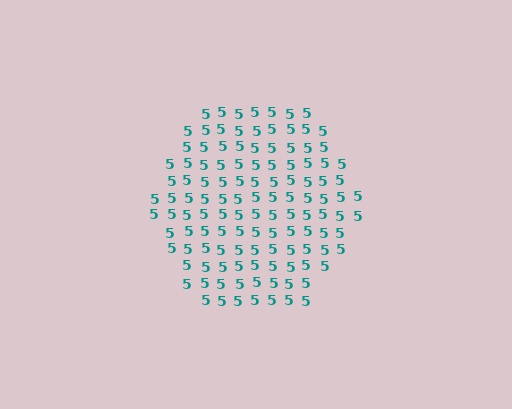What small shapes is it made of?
It is made of small digit 5's.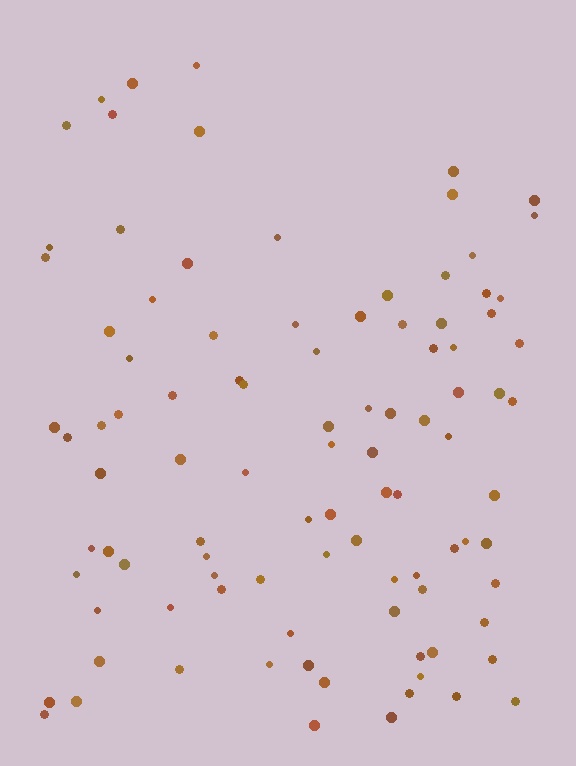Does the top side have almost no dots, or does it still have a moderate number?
Still a moderate number, just noticeably fewer than the bottom.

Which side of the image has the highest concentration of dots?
The bottom.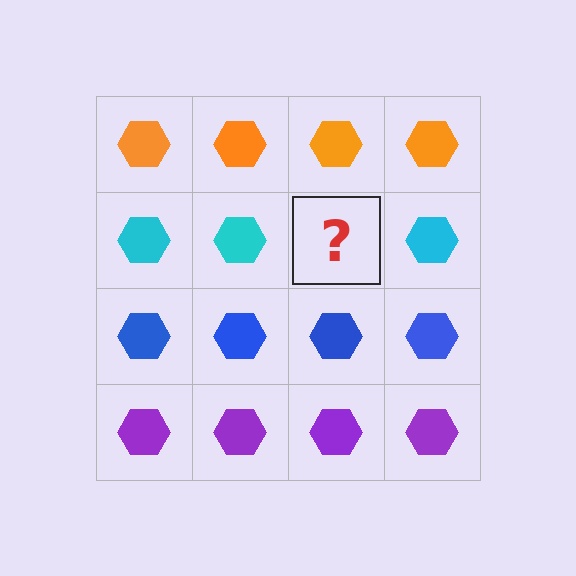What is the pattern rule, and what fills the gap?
The rule is that each row has a consistent color. The gap should be filled with a cyan hexagon.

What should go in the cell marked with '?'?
The missing cell should contain a cyan hexagon.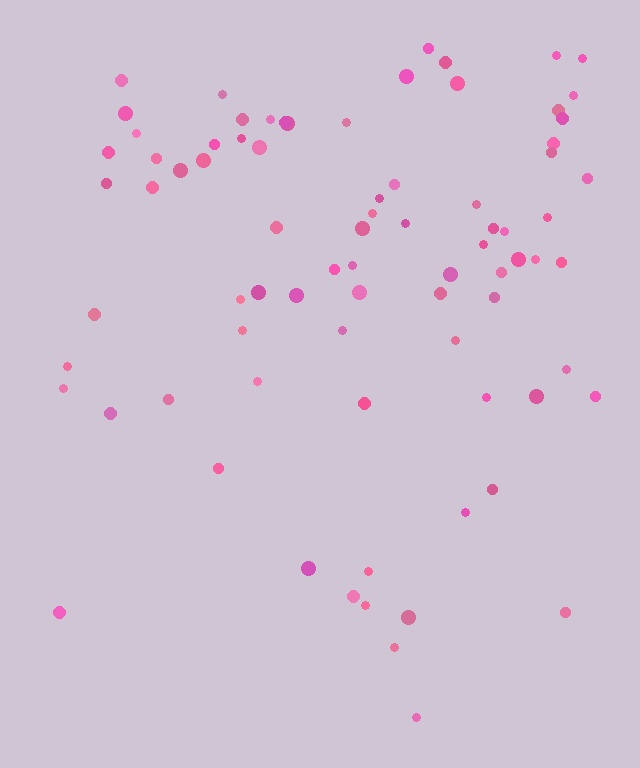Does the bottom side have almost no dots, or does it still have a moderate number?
Still a moderate number, just noticeably fewer than the top.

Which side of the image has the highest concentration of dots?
The top.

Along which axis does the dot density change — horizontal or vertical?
Vertical.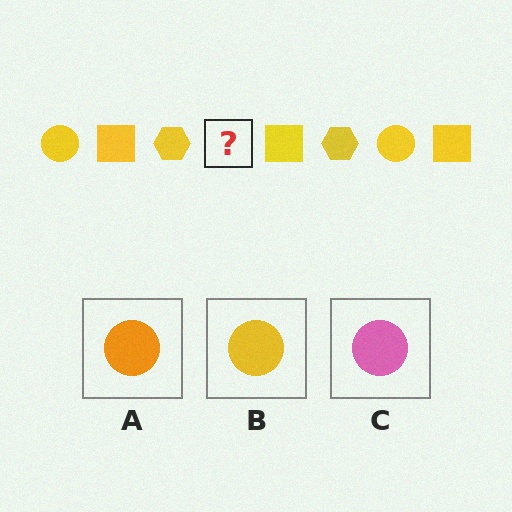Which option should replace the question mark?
Option B.